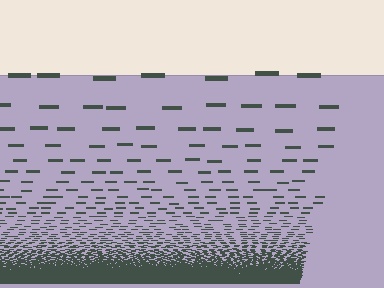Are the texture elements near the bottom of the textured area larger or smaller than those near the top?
Smaller. The gradient is inverted — elements near the bottom are smaller and denser.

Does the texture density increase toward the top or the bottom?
Density increases toward the bottom.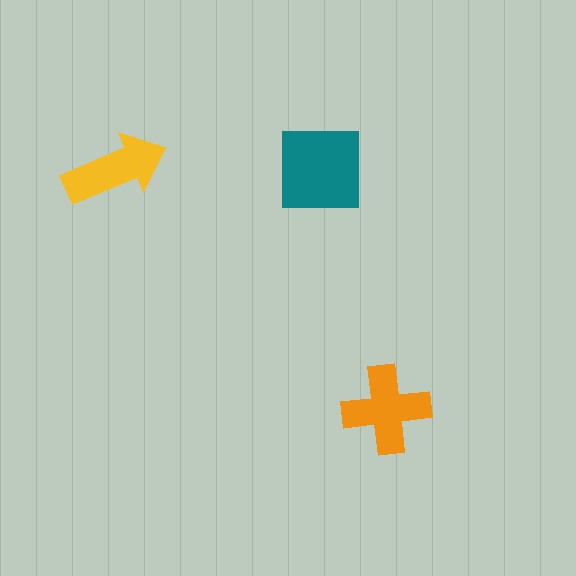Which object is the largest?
The teal square.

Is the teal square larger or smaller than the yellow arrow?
Larger.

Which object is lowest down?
The orange cross is bottommost.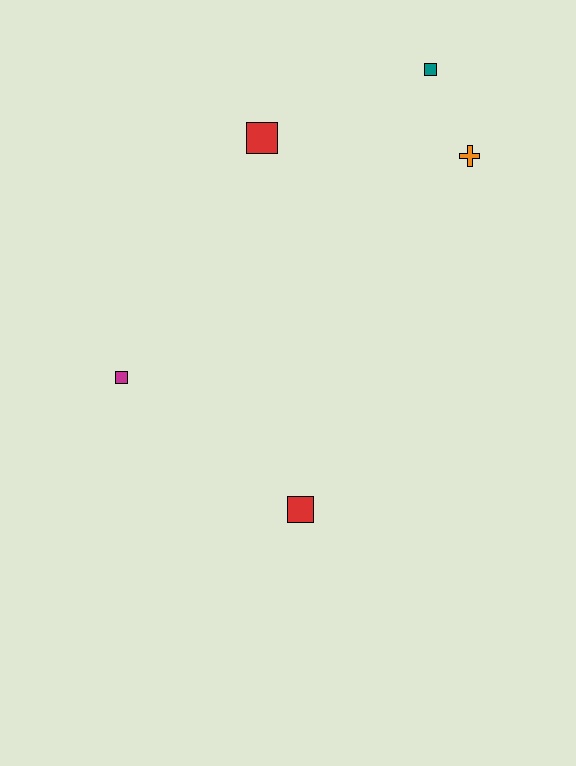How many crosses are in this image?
There is 1 cross.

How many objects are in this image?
There are 5 objects.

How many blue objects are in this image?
There are no blue objects.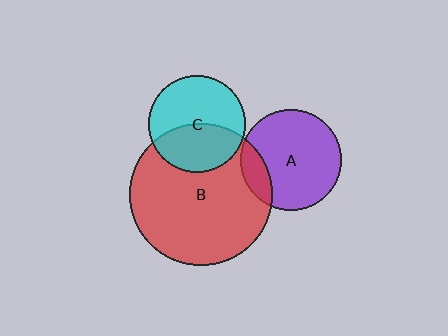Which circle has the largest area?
Circle B (red).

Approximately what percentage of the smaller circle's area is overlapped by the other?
Approximately 45%.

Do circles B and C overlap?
Yes.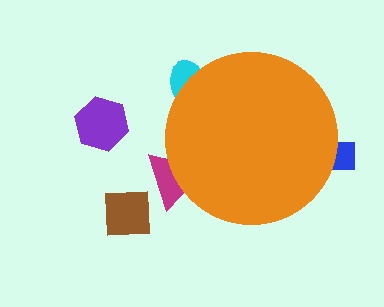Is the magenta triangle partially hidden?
Yes, the magenta triangle is partially hidden behind the orange circle.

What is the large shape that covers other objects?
An orange circle.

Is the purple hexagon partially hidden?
No, the purple hexagon is fully visible.